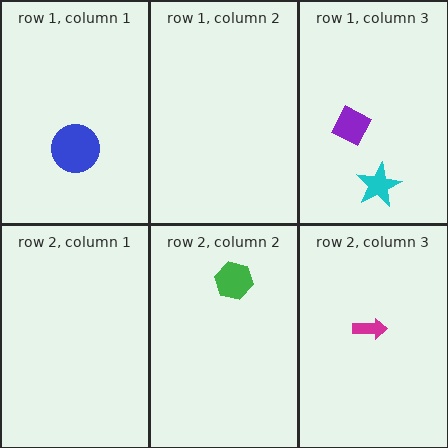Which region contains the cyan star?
The row 1, column 3 region.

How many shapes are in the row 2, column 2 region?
1.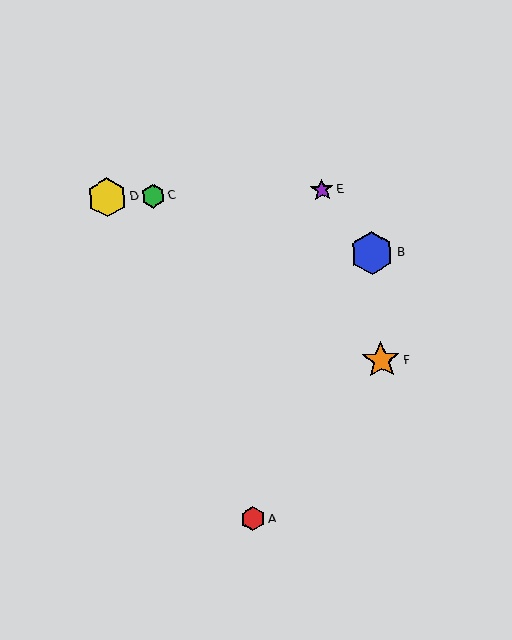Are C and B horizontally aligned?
No, C is at y≈196 and B is at y≈253.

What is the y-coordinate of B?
Object B is at y≈253.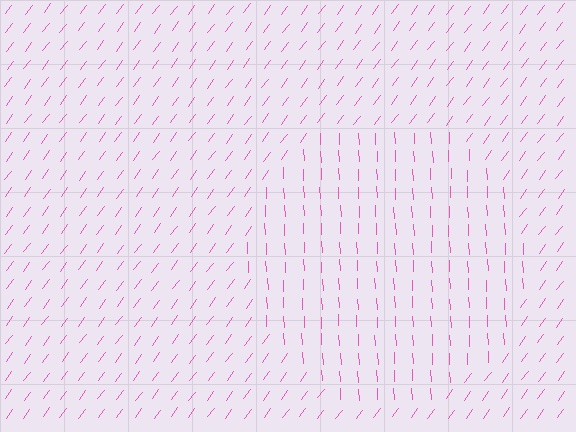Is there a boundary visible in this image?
Yes, there is a texture boundary formed by a change in line orientation.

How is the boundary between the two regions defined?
The boundary is defined purely by a change in line orientation (approximately 39 degrees difference). All lines are the same color and thickness.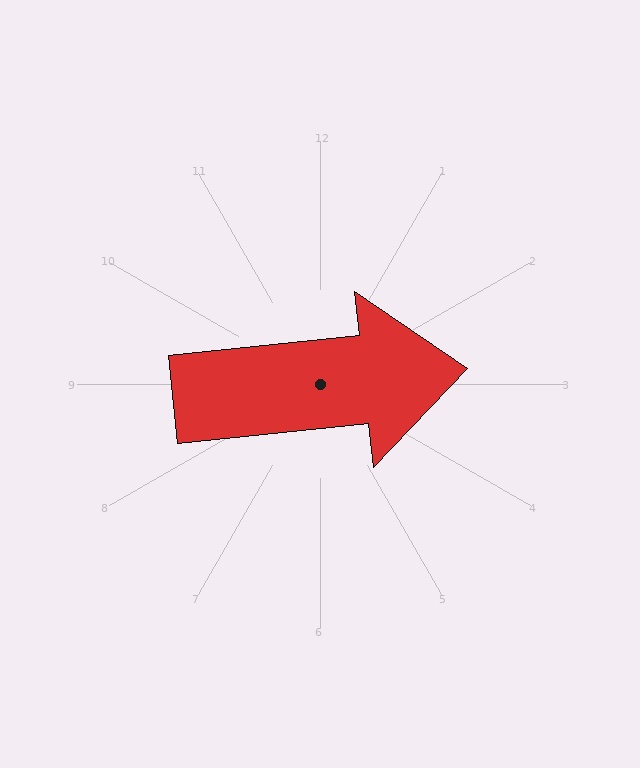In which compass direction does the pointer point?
East.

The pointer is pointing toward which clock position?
Roughly 3 o'clock.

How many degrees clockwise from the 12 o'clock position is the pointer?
Approximately 84 degrees.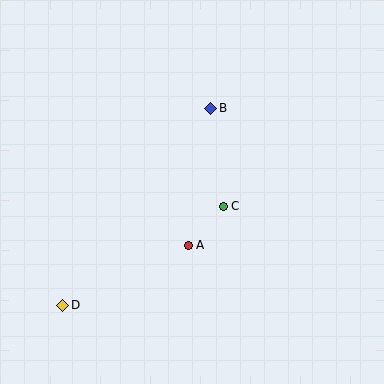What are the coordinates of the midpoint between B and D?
The midpoint between B and D is at (137, 207).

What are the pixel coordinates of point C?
Point C is at (223, 206).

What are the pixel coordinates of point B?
Point B is at (211, 108).